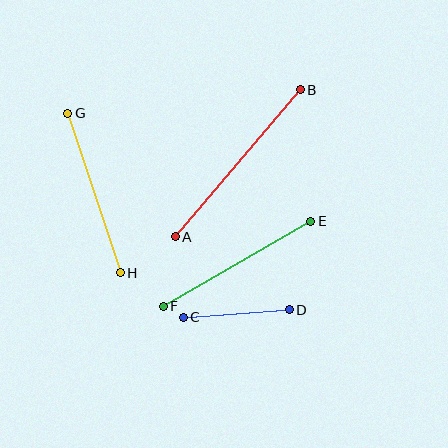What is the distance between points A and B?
The distance is approximately 193 pixels.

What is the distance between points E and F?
The distance is approximately 170 pixels.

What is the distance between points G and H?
The distance is approximately 168 pixels.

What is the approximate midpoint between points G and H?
The midpoint is at approximately (94, 193) pixels.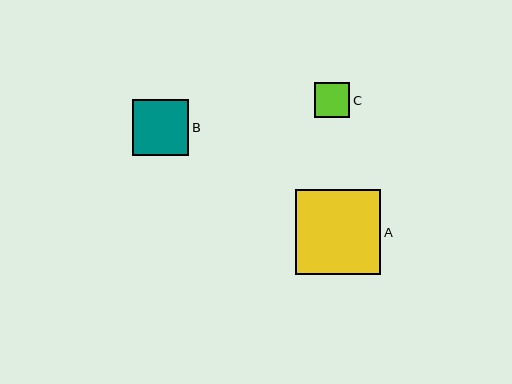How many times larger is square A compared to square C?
Square A is approximately 2.4 times the size of square C.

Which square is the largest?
Square A is the largest with a size of approximately 85 pixels.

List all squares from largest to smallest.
From largest to smallest: A, B, C.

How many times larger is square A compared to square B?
Square A is approximately 1.5 times the size of square B.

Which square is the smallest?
Square C is the smallest with a size of approximately 35 pixels.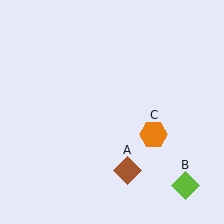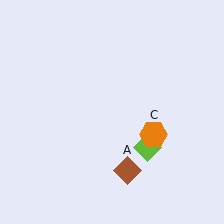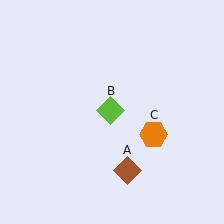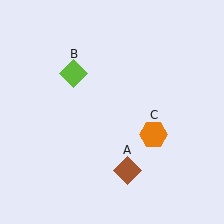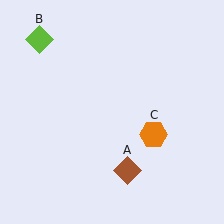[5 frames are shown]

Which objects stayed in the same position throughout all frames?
Brown diamond (object A) and orange hexagon (object C) remained stationary.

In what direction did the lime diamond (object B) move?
The lime diamond (object B) moved up and to the left.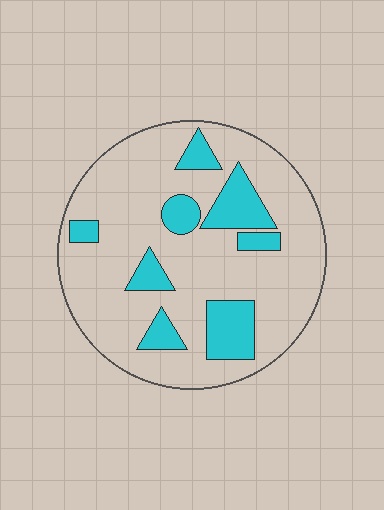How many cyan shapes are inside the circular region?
8.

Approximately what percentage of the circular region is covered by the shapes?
Approximately 20%.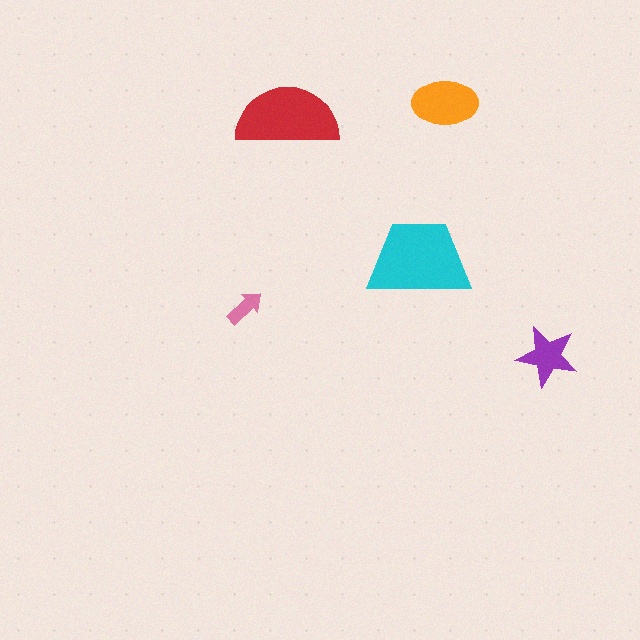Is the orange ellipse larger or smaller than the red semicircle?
Smaller.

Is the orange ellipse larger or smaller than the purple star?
Larger.